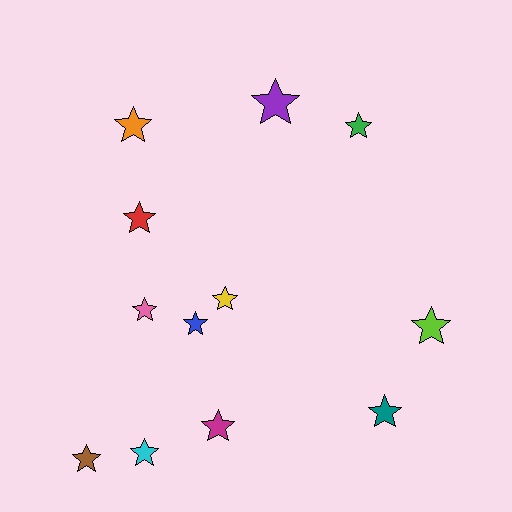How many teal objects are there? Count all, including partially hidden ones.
There is 1 teal object.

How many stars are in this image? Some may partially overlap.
There are 12 stars.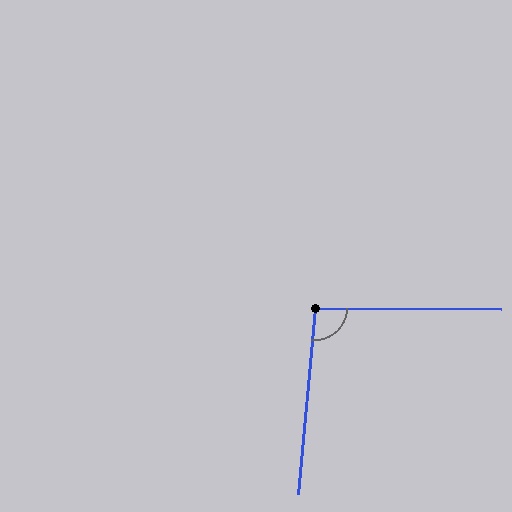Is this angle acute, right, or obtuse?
It is approximately a right angle.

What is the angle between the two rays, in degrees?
Approximately 95 degrees.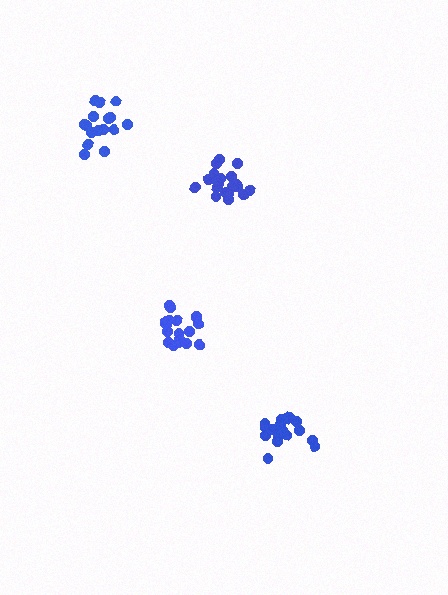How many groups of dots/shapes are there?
There are 4 groups.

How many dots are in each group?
Group 1: 21 dots, Group 2: 18 dots, Group 3: 16 dots, Group 4: 17 dots (72 total).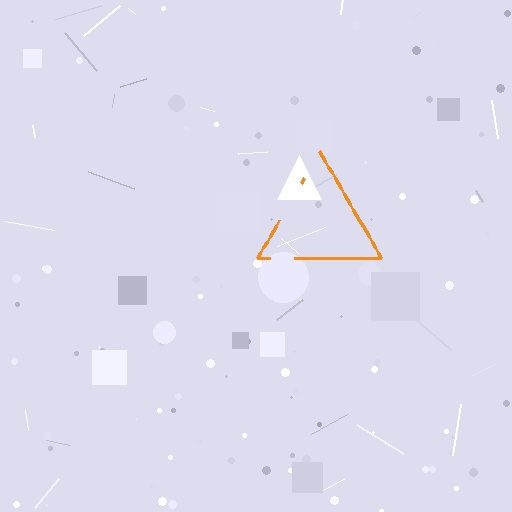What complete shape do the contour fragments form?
The contour fragments form a triangle.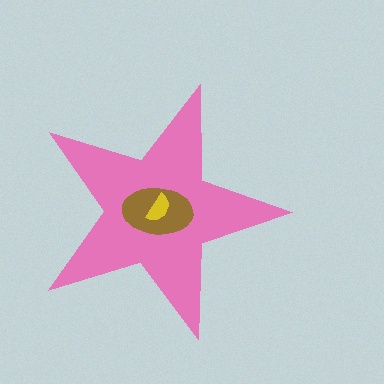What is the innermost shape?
The yellow semicircle.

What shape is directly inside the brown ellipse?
The yellow semicircle.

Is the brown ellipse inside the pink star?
Yes.